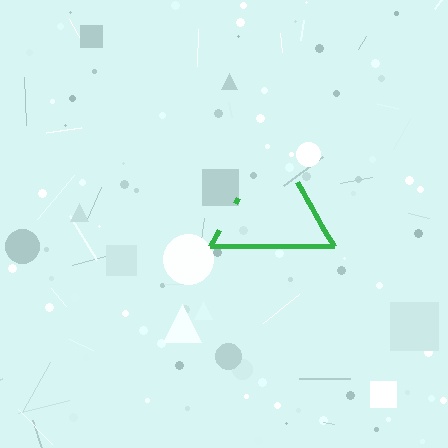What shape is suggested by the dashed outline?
The dashed outline suggests a triangle.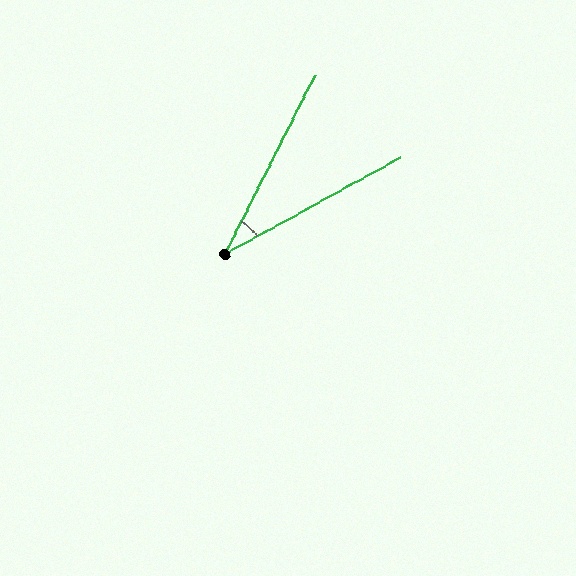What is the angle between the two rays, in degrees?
Approximately 34 degrees.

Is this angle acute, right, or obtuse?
It is acute.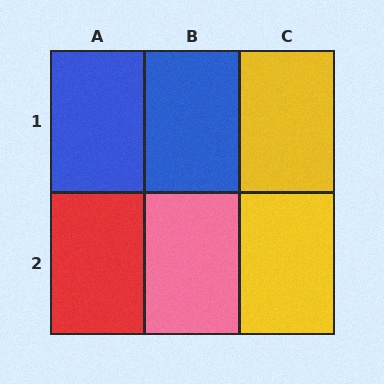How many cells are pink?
1 cell is pink.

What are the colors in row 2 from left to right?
Red, pink, yellow.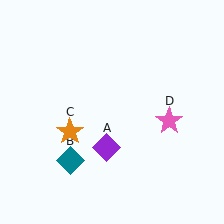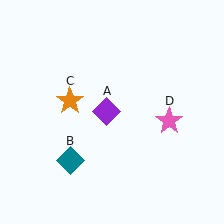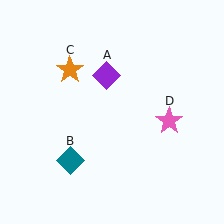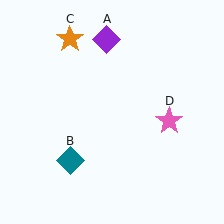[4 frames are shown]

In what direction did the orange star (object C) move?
The orange star (object C) moved up.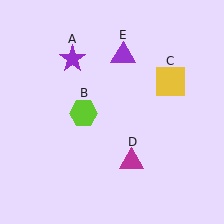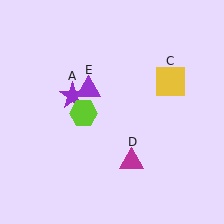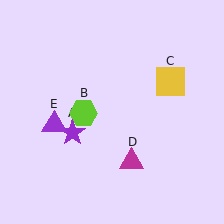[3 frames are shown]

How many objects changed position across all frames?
2 objects changed position: purple star (object A), purple triangle (object E).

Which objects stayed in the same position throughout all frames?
Lime hexagon (object B) and yellow square (object C) and magenta triangle (object D) remained stationary.